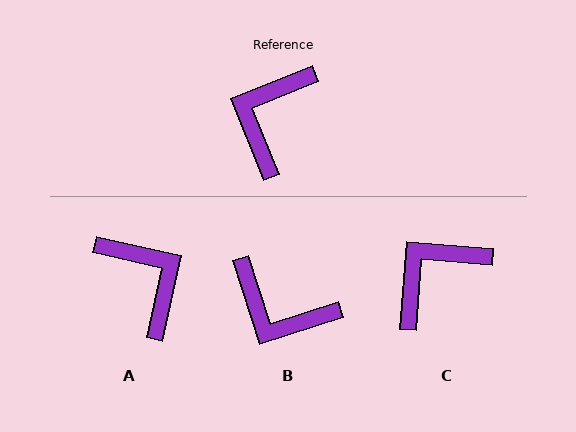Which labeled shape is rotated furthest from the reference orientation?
A, about 125 degrees away.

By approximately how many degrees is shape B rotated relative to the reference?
Approximately 86 degrees counter-clockwise.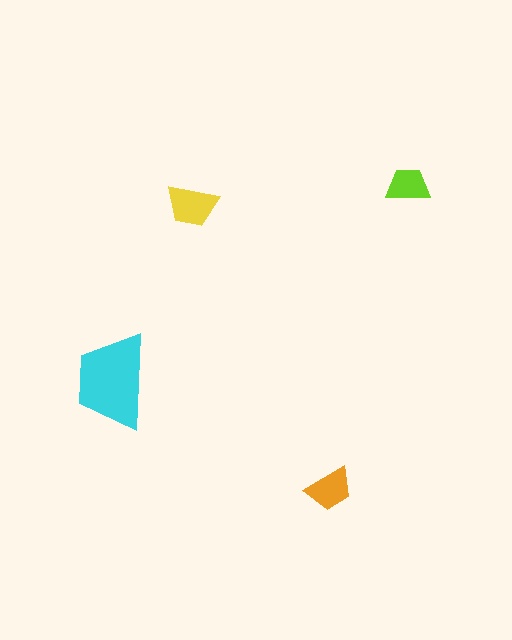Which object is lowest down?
The orange trapezoid is bottommost.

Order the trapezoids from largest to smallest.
the cyan one, the yellow one, the orange one, the lime one.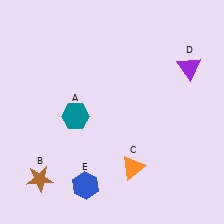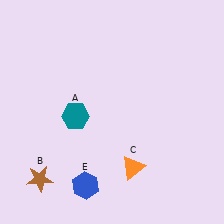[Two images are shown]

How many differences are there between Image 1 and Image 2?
There is 1 difference between the two images.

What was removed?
The purple triangle (D) was removed in Image 2.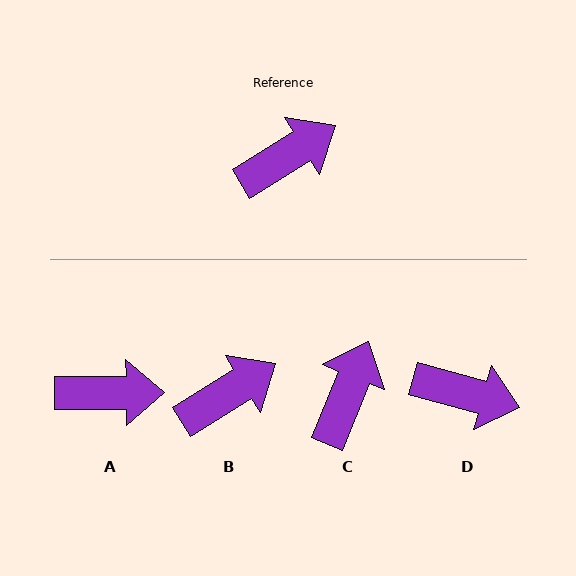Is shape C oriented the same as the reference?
No, it is off by about 36 degrees.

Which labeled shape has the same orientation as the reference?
B.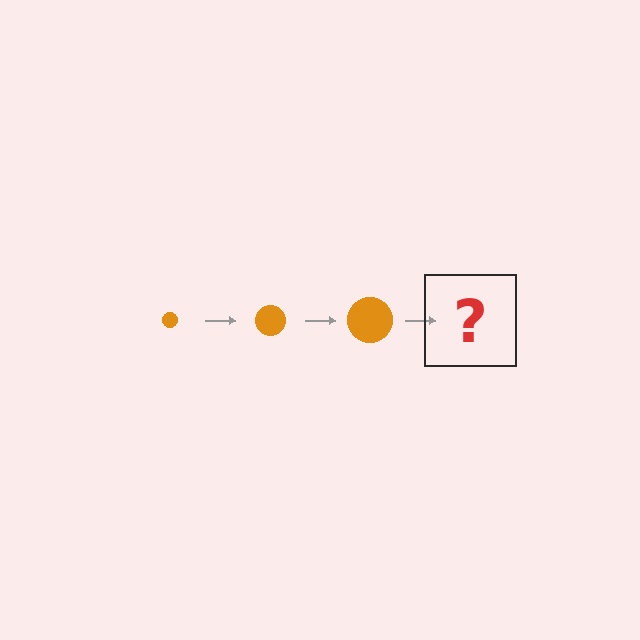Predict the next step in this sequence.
The next step is an orange circle, larger than the previous one.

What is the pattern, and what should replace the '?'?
The pattern is that the circle gets progressively larger each step. The '?' should be an orange circle, larger than the previous one.